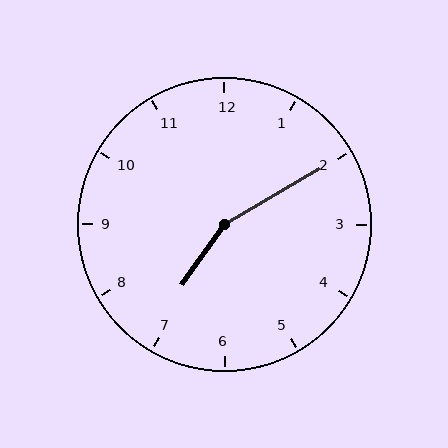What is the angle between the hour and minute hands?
Approximately 155 degrees.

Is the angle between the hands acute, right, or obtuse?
It is obtuse.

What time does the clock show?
7:10.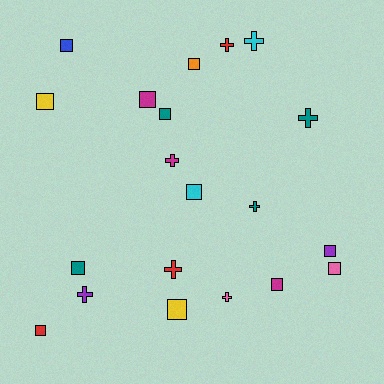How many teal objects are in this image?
There are 4 teal objects.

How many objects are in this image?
There are 20 objects.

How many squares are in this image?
There are 12 squares.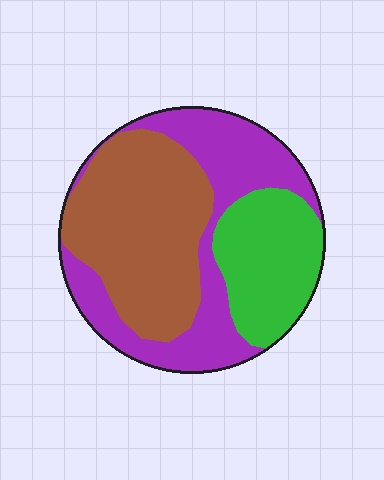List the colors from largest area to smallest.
From largest to smallest: brown, purple, green.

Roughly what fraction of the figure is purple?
Purple takes up between a third and a half of the figure.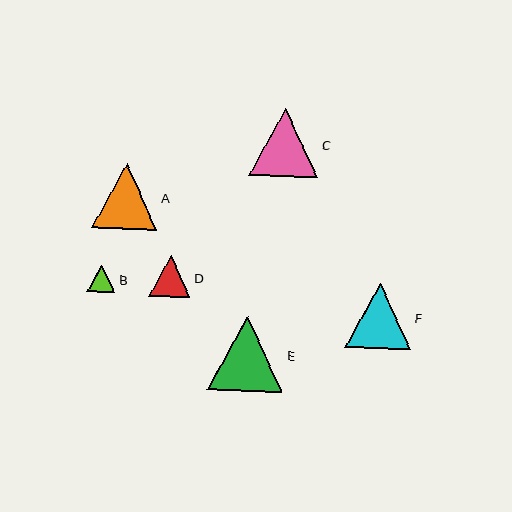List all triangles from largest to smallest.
From largest to smallest: E, C, A, F, D, B.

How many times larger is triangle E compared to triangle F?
Triangle E is approximately 1.1 times the size of triangle F.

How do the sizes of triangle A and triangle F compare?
Triangle A and triangle F are approximately the same size.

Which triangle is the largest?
Triangle E is the largest with a size of approximately 75 pixels.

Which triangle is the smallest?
Triangle B is the smallest with a size of approximately 28 pixels.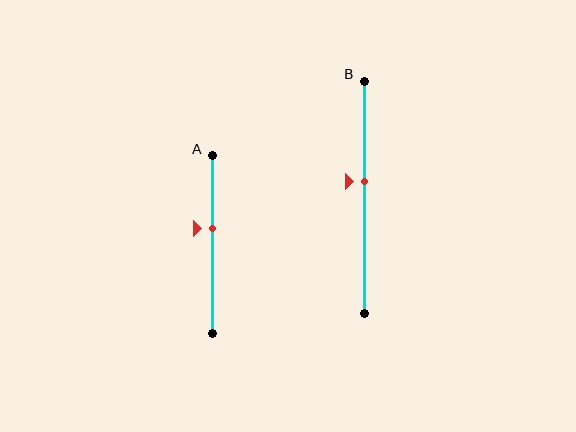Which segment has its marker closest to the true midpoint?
Segment B has its marker closest to the true midpoint.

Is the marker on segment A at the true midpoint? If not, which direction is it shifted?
No, the marker on segment A is shifted upward by about 9% of the segment length.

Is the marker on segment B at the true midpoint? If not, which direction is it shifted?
No, the marker on segment B is shifted upward by about 7% of the segment length.